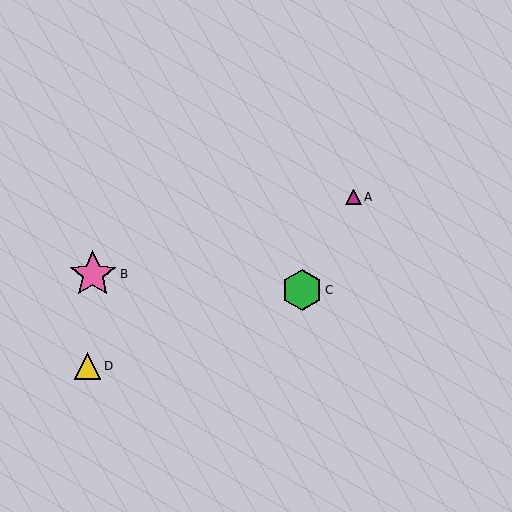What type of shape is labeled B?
Shape B is a pink star.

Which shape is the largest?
The pink star (labeled B) is the largest.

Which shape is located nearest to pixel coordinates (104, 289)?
The pink star (labeled B) at (93, 274) is nearest to that location.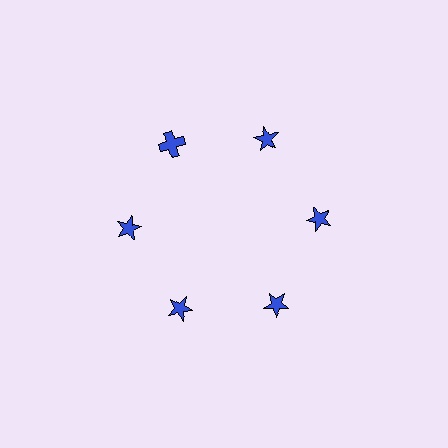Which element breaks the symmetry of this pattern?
The blue cross at roughly the 11 o'clock position breaks the symmetry. All other shapes are blue stars.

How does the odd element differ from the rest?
It has a different shape: cross instead of star.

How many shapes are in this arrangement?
There are 6 shapes arranged in a ring pattern.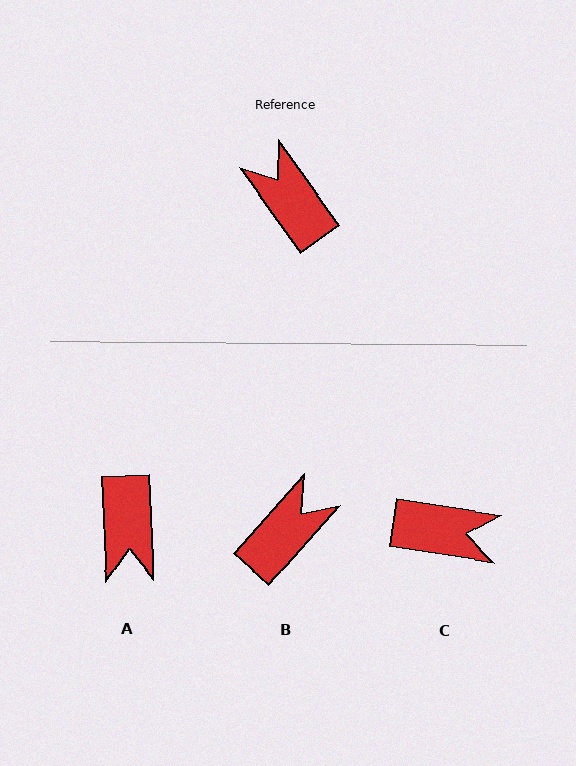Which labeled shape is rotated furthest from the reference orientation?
A, about 147 degrees away.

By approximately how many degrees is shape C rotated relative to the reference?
Approximately 135 degrees clockwise.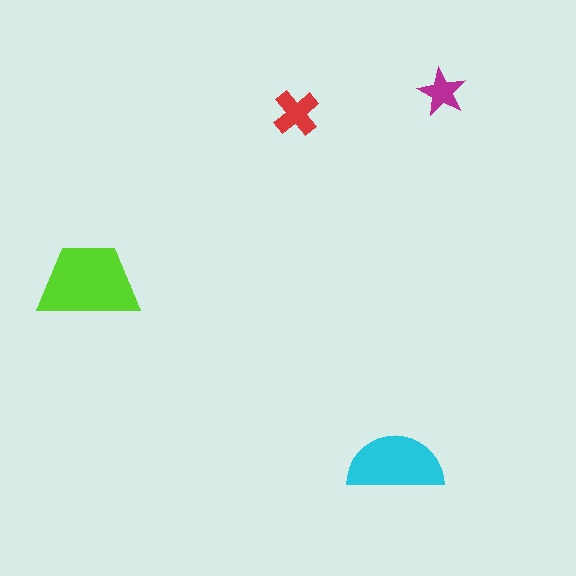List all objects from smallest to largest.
The magenta star, the red cross, the cyan semicircle, the lime trapezoid.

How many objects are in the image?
There are 4 objects in the image.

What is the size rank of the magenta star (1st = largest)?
4th.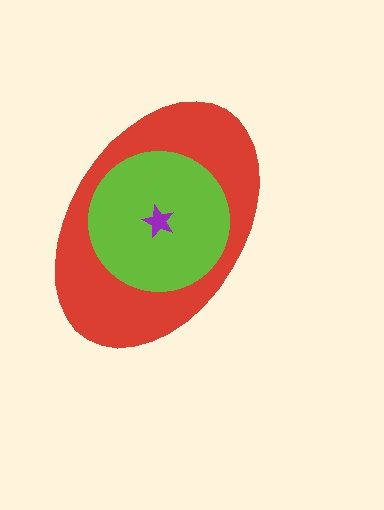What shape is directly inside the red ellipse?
The lime circle.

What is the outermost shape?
The red ellipse.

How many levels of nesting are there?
3.